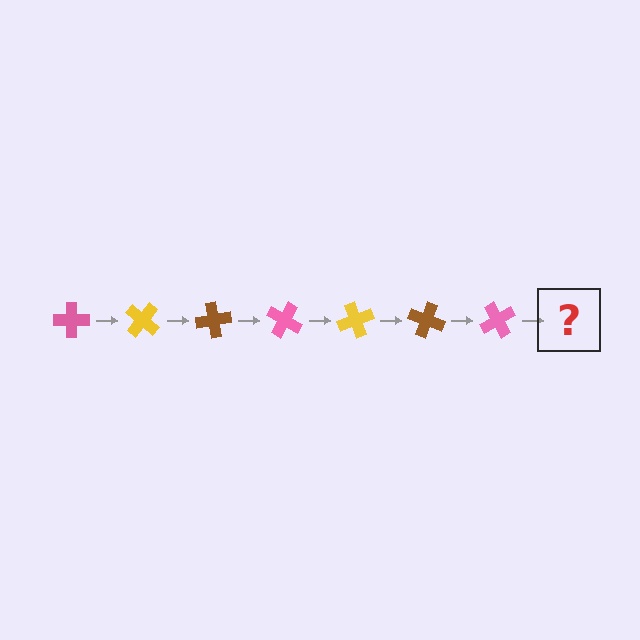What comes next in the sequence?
The next element should be a yellow cross, rotated 280 degrees from the start.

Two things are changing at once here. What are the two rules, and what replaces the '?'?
The two rules are that it rotates 40 degrees each step and the color cycles through pink, yellow, and brown. The '?' should be a yellow cross, rotated 280 degrees from the start.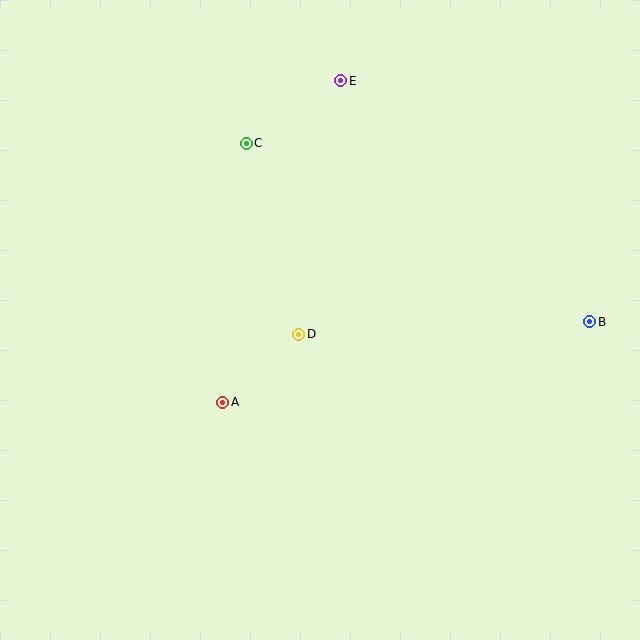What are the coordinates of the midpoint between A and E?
The midpoint between A and E is at (282, 241).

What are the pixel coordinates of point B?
Point B is at (590, 322).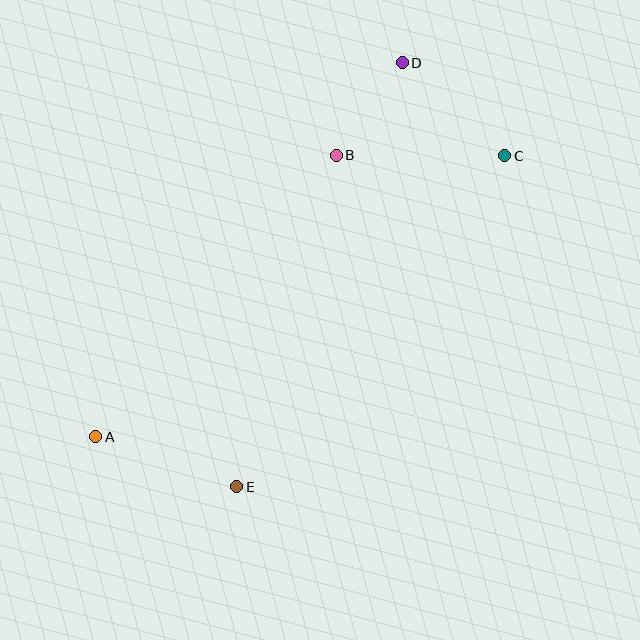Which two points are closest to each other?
Points B and D are closest to each other.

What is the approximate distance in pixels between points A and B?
The distance between A and B is approximately 370 pixels.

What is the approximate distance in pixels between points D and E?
The distance between D and E is approximately 455 pixels.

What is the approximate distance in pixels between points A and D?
The distance between A and D is approximately 483 pixels.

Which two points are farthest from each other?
Points A and C are farthest from each other.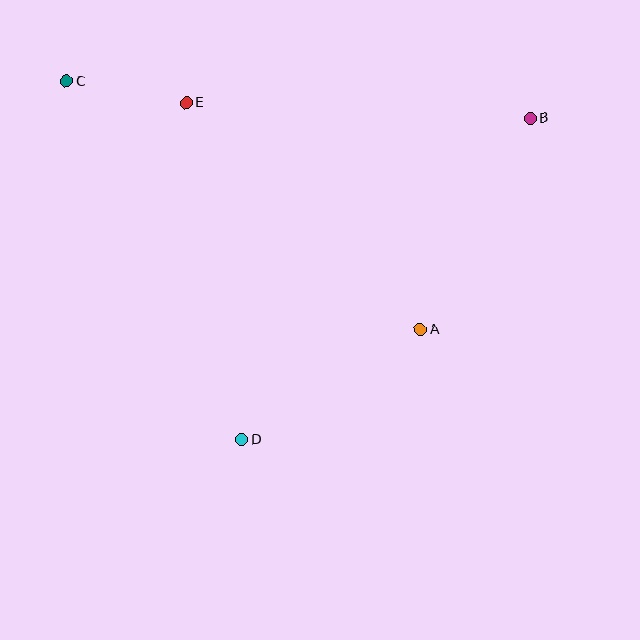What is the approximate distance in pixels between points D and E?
The distance between D and E is approximately 342 pixels.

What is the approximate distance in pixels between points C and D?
The distance between C and D is approximately 399 pixels.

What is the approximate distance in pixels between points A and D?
The distance between A and D is approximately 210 pixels.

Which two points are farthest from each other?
Points B and C are farthest from each other.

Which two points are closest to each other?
Points C and E are closest to each other.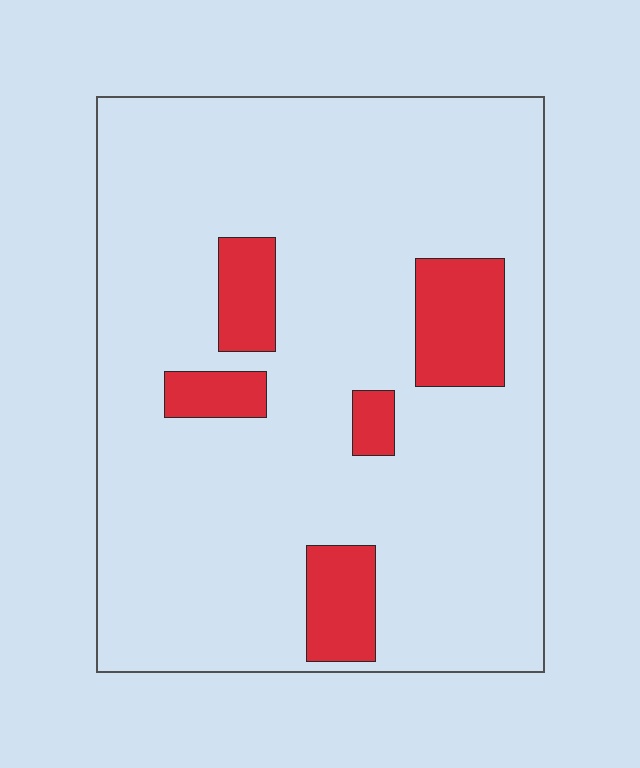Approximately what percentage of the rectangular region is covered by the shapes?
Approximately 15%.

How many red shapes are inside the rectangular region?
5.